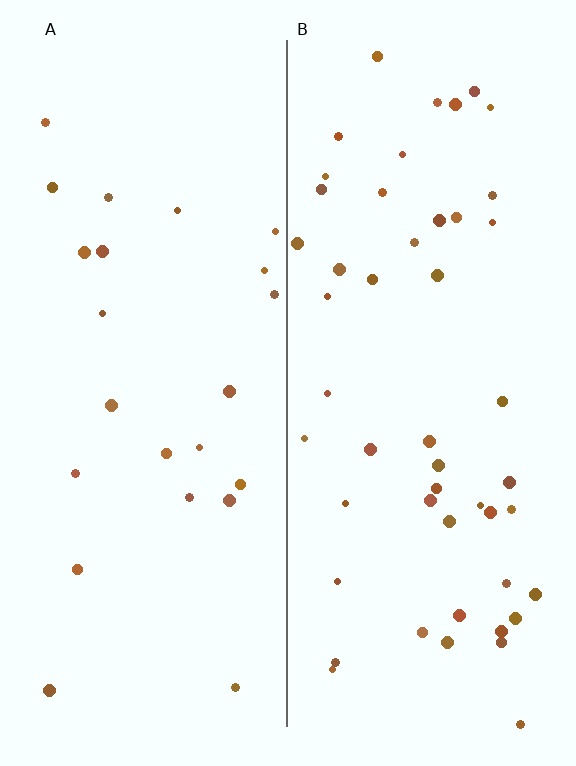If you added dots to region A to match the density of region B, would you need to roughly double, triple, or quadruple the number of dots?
Approximately double.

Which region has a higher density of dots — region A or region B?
B (the right).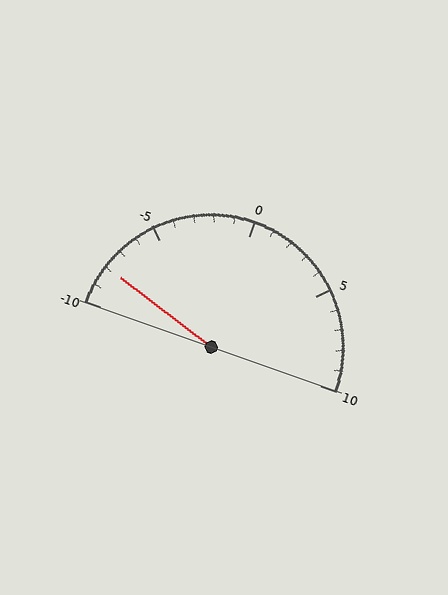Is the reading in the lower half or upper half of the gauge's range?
The reading is in the lower half of the range (-10 to 10).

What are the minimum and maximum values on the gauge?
The gauge ranges from -10 to 10.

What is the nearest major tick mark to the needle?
The nearest major tick mark is -10.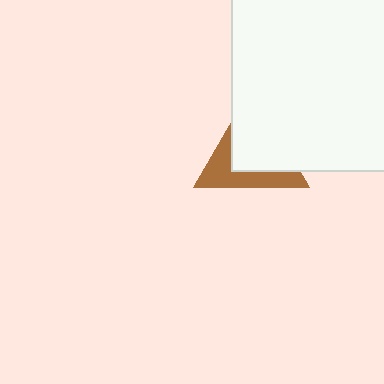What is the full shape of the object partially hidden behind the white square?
The partially hidden object is a brown triangle.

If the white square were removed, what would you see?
You would see the complete brown triangle.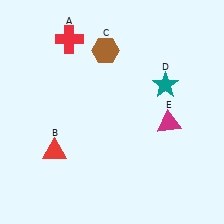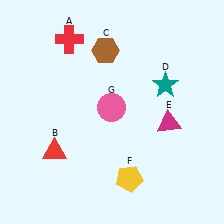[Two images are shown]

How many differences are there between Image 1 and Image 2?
There are 2 differences between the two images.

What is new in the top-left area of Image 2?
A pink circle (G) was added in the top-left area of Image 2.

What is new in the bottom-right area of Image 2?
A yellow pentagon (F) was added in the bottom-right area of Image 2.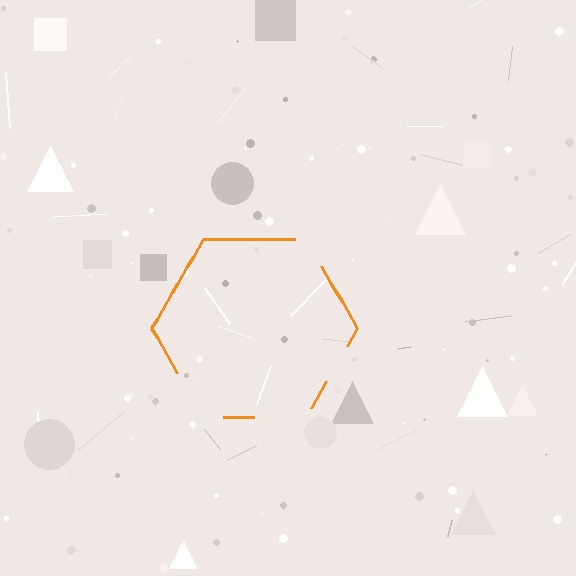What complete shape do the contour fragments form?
The contour fragments form a hexagon.